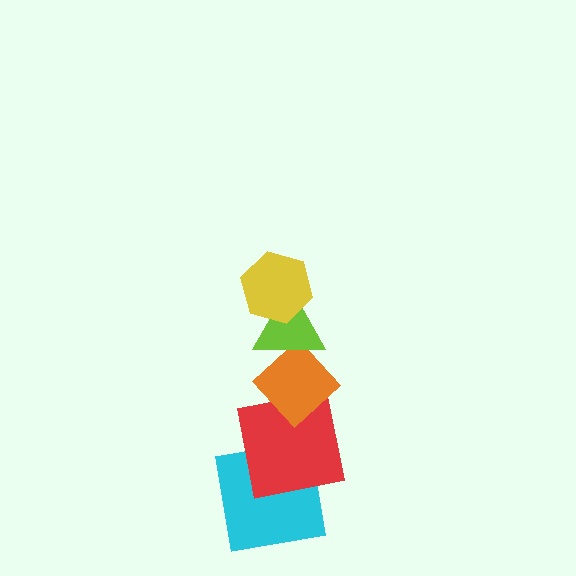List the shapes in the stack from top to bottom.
From top to bottom: the yellow hexagon, the lime triangle, the orange diamond, the red square, the cyan square.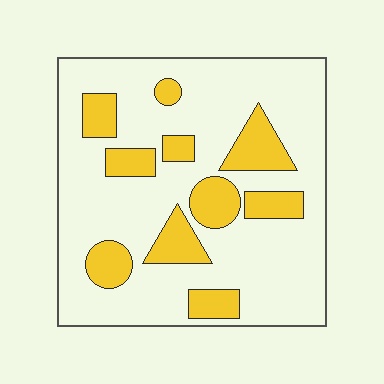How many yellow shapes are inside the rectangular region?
10.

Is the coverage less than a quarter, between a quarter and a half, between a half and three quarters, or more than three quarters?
Less than a quarter.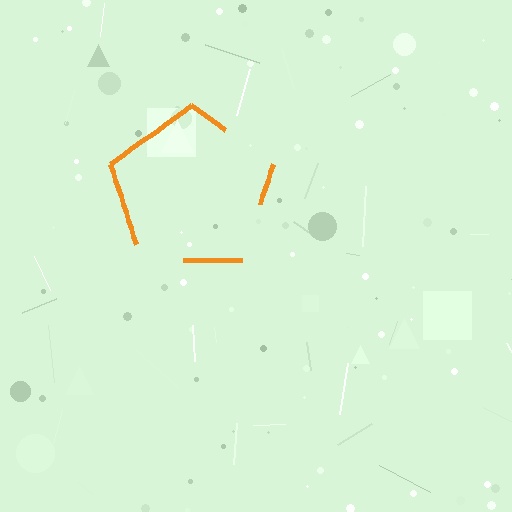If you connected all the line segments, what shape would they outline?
They would outline a pentagon.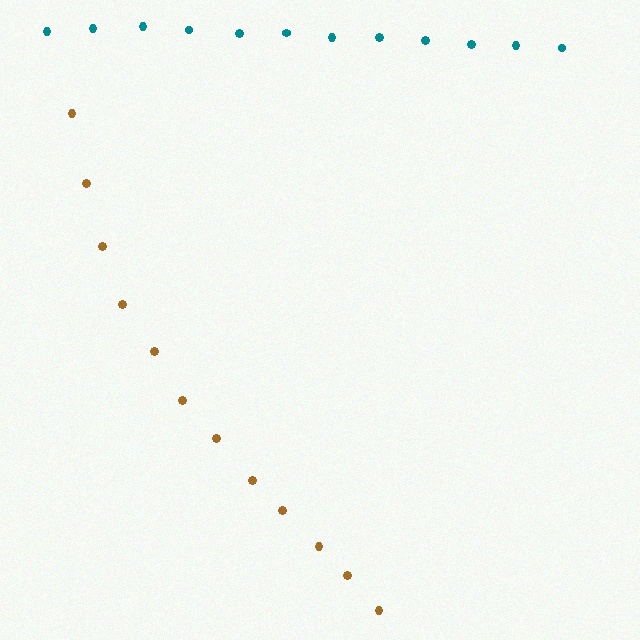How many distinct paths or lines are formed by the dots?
There are 2 distinct paths.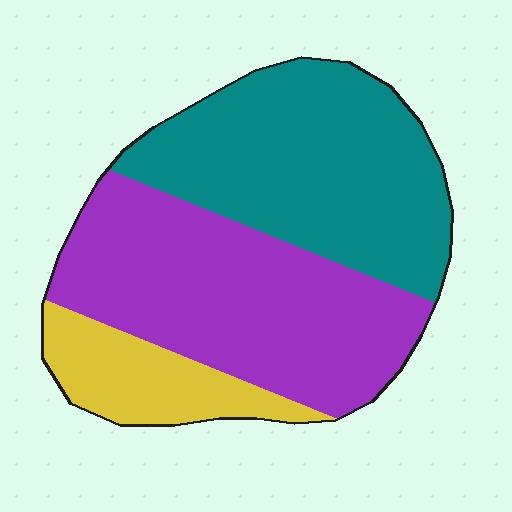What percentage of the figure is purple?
Purple covers around 45% of the figure.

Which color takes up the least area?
Yellow, at roughly 15%.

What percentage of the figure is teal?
Teal covers roughly 40% of the figure.